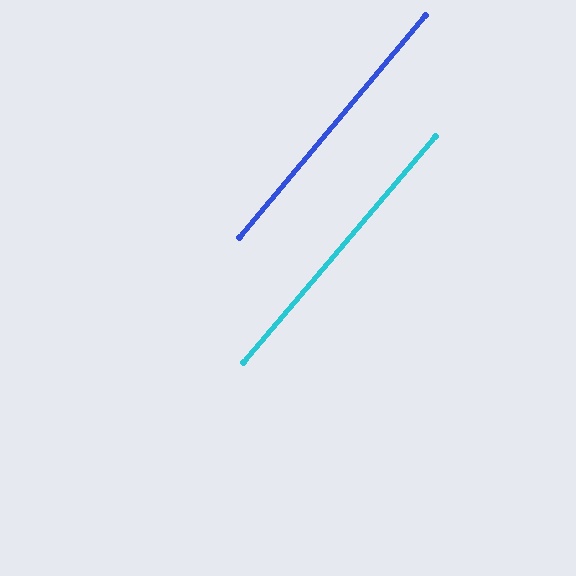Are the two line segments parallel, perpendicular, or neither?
Parallel — their directions differ by only 0.3°.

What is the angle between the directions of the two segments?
Approximately 0 degrees.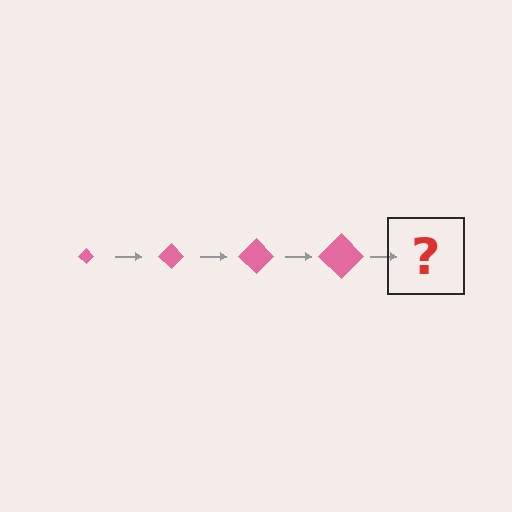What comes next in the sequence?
The next element should be a pink diamond, larger than the previous one.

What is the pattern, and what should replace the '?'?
The pattern is that the diamond gets progressively larger each step. The '?' should be a pink diamond, larger than the previous one.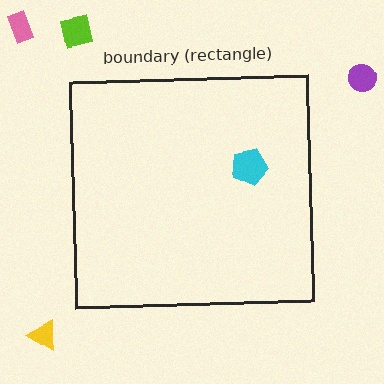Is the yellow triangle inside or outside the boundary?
Outside.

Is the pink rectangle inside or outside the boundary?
Outside.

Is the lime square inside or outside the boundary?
Outside.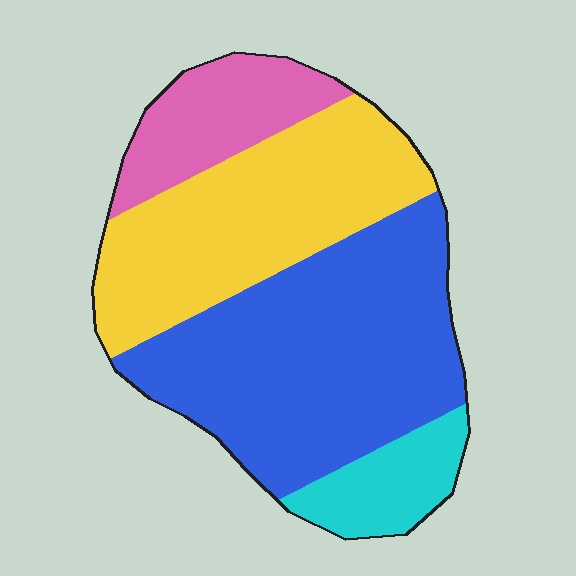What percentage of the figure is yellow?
Yellow takes up between a quarter and a half of the figure.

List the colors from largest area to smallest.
From largest to smallest: blue, yellow, pink, cyan.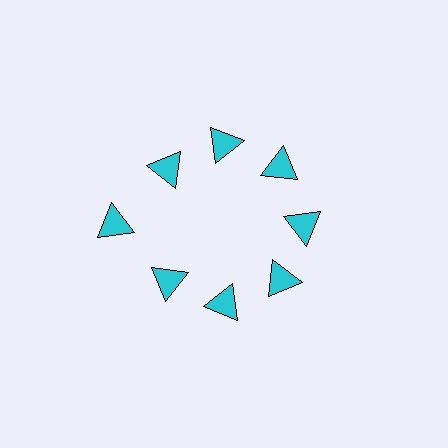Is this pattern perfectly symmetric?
No. The 8 cyan triangles are arranged in a ring, but one element near the 9 o'clock position is pushed outward from the center, breaking the 8-fold rotational symmetry.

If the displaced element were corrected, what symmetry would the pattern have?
It would have 8-fold rotational symmetry — the pattern would map onto itself every 45 degrees.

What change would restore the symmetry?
The symmetry would be restored by moving it inward, back onto the ring so that all 8 triangles sit at equal angles and equal distance from the center.